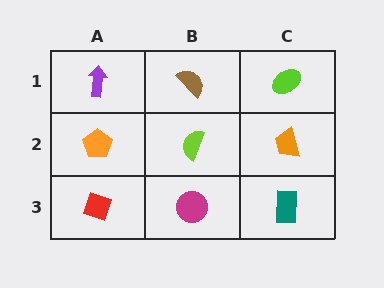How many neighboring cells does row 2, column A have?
3.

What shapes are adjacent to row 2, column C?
A lime ellipse (row 1, column C), a teal rectangle (row 3, column C), a lime semicircle (row 2, column B).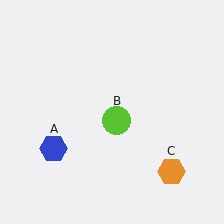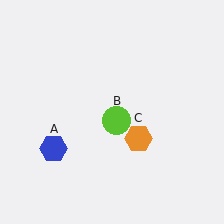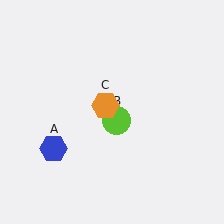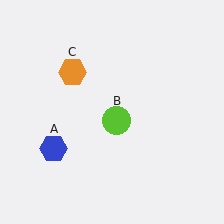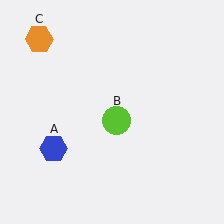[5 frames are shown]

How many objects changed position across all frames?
1 object changed position: orange hexagon (object C).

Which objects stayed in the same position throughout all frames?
Blue hexagon (object A) and lime circle (object B) remained stationary.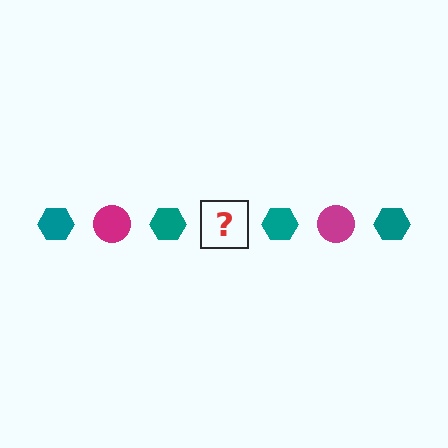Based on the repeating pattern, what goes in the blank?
The blank should be a magenta circle.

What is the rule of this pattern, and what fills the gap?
The rule is that the pattern alternates between teal hexagon and magenta circle. The gap should be filled with a magenta circle.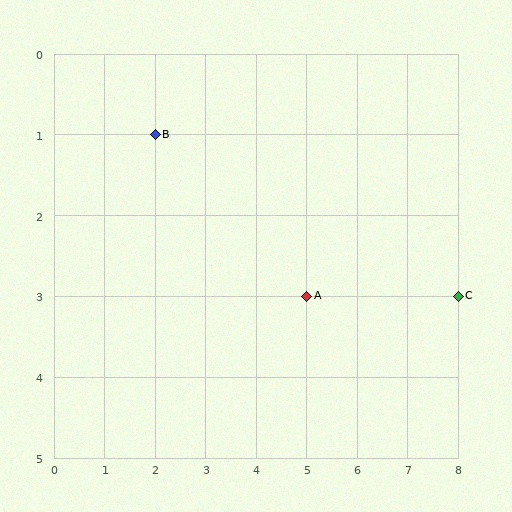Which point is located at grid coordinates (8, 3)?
Point C is at (8, 3).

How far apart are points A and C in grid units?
Points A and C are 3 columns apart.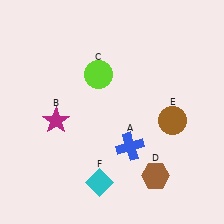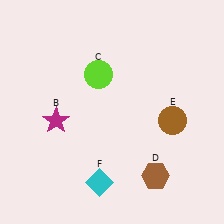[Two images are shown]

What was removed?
The blue cross (A) was removed in Image 2.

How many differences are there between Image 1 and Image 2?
There is 1 difference between the two images.